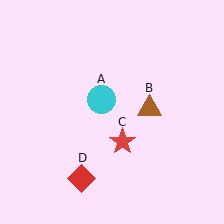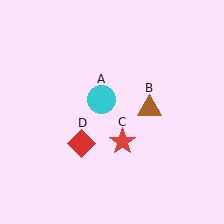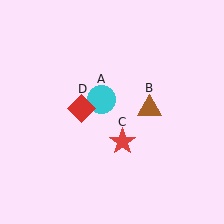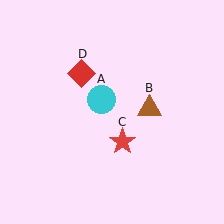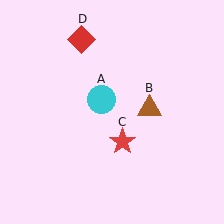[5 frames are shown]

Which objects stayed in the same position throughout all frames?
Cyan circle (object A) and brown triangle (object B) and red star (object C) remained stationary.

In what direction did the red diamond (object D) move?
The red diamond (object D) moved up.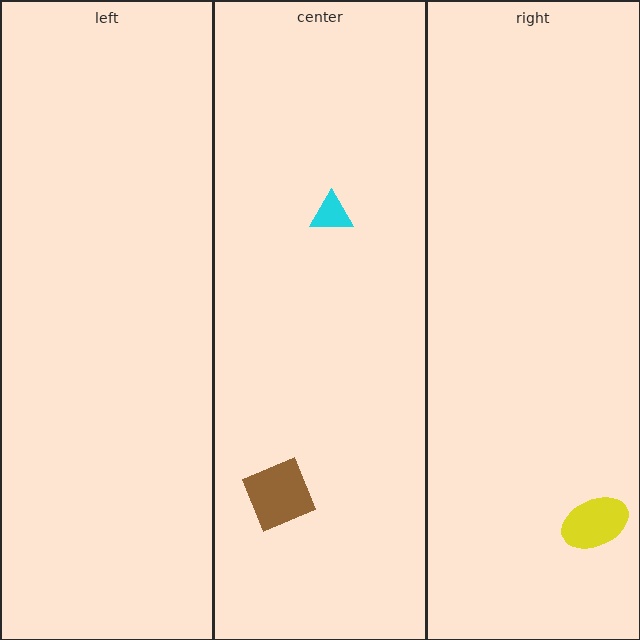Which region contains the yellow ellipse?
The right region.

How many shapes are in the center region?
2.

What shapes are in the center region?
The brown square, the cyan triangle.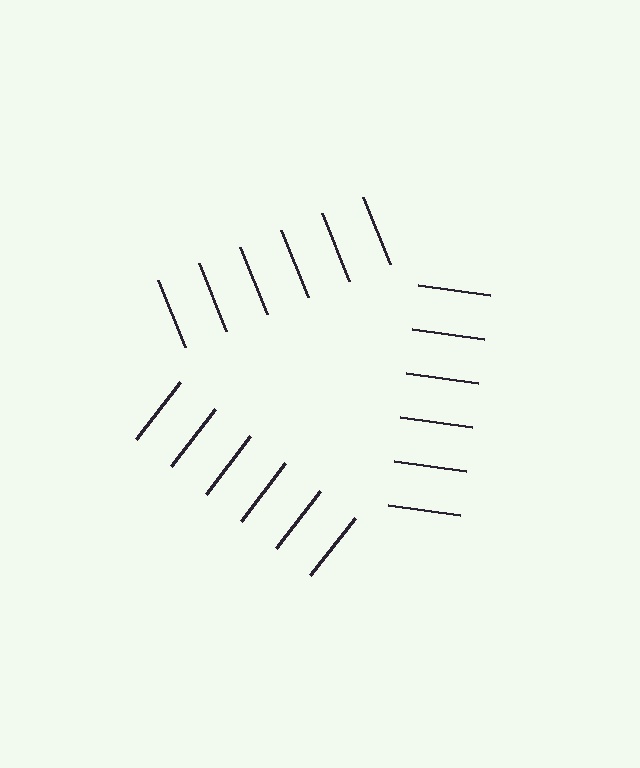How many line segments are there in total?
18 — 6 along each of the 3 edges.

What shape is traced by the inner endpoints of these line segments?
An illusory triangle — the line segments terminate on its edges but no continuous stroke is drawn.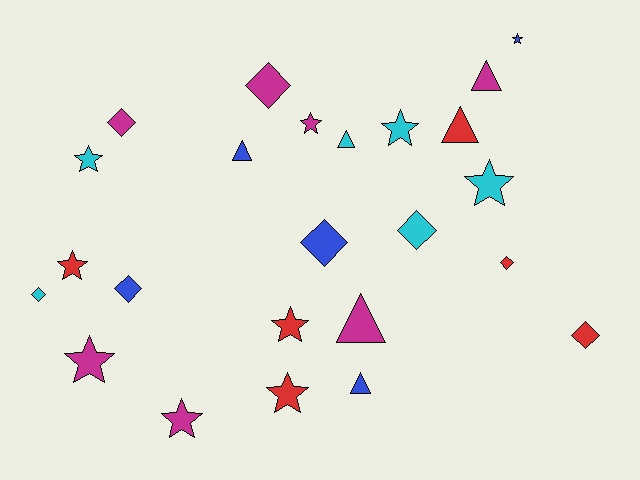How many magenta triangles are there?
There are 2 magenta triangles.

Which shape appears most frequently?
Star, with 10 objects.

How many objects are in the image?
There are 24 objects.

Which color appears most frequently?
Magenta, with 7 objects.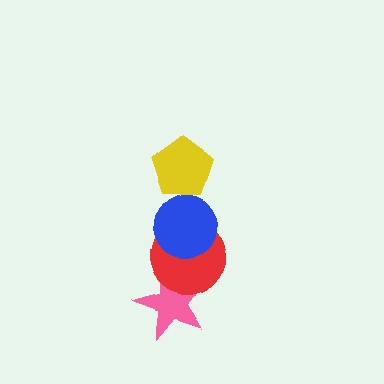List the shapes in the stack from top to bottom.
From top to bottom: the yellow pentagon, the blue circle, the red circle, the pink star.